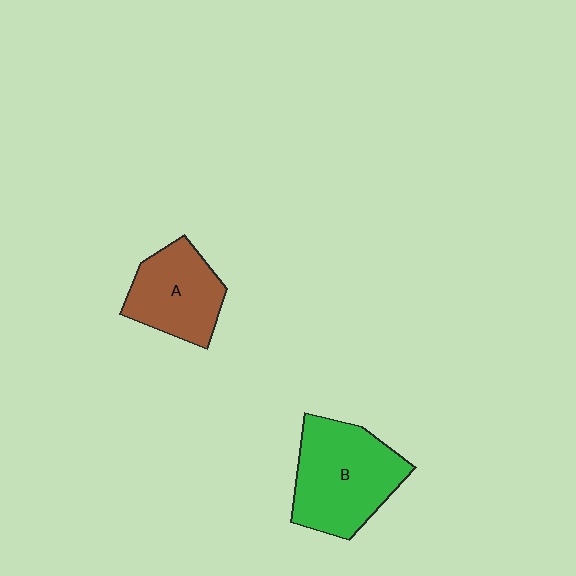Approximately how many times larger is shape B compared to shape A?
Approximately 1.4 times.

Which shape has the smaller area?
Shape A (brown).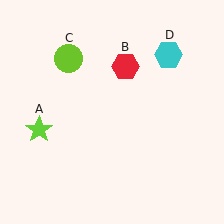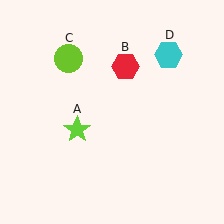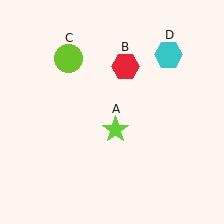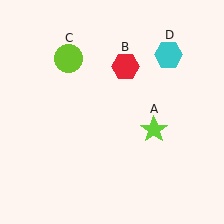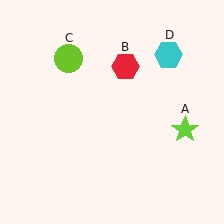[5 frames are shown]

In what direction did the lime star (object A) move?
The lime star (object A) moved right.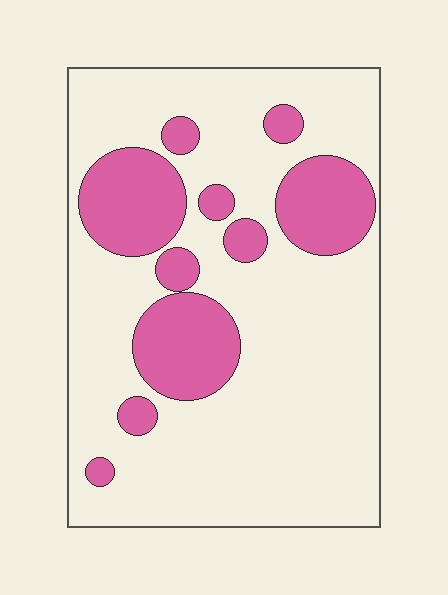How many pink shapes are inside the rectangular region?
10.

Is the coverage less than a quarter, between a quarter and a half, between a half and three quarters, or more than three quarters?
Less than a quarter.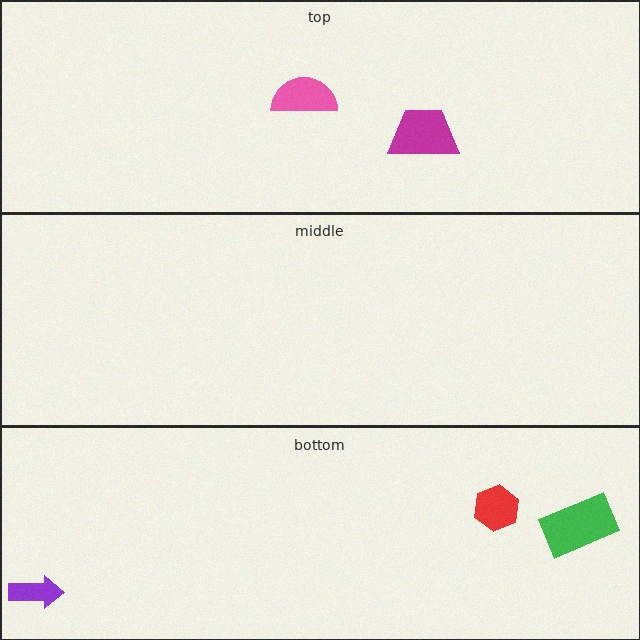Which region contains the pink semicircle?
The top region.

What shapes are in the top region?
The pink semicircle, the magenta trapezoid.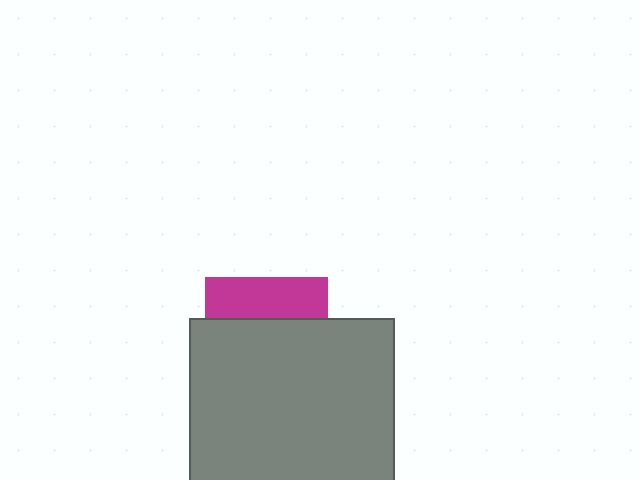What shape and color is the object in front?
The object in front is a gray rectangle.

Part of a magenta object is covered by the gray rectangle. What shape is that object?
It is a square.